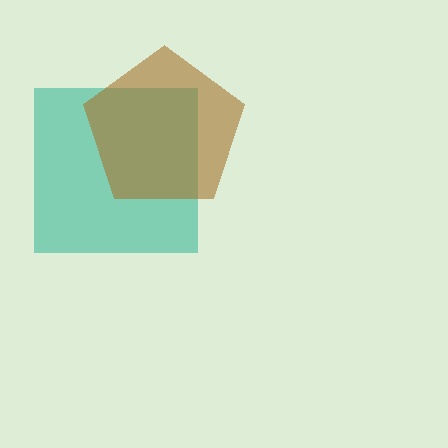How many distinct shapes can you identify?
There are 2 distinct shapes: a teal square, a brown pentagon.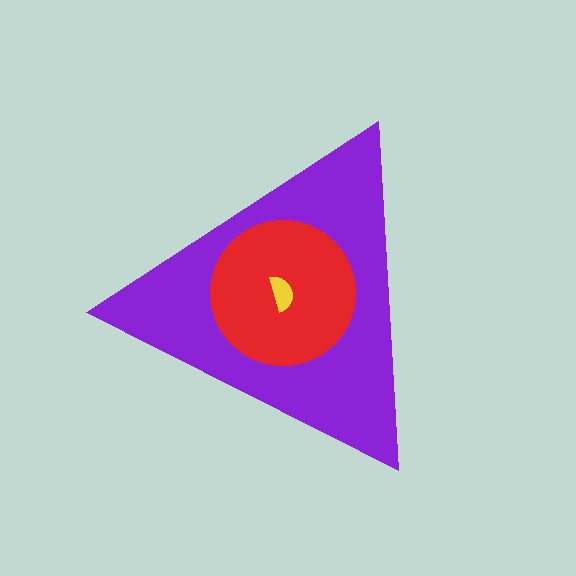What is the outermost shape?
The purple triangle.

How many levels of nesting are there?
3.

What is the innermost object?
The yellow semicircle.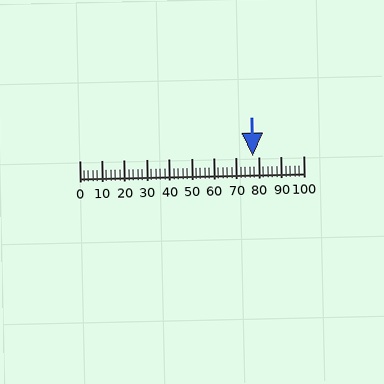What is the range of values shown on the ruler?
The ruler shows values from 0 to 100.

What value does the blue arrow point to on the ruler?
The blue arrow points to approximately 78.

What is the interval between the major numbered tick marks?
The major tick marks are spaced 10 units apart.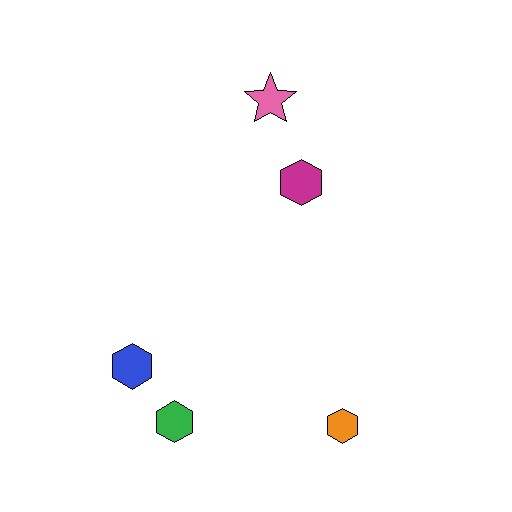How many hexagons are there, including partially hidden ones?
There are 4 hexagons.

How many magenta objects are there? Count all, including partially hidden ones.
There is 1 magenta object.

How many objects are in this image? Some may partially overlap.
There are 5 objects.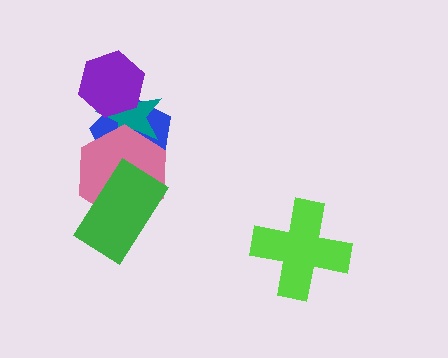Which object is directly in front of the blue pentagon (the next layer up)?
The teal star is directly in front of the blue pentagon.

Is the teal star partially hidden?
Yes, it is partially covered by another shape.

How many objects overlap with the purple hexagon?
2 objects overlap with the purple hexagon.